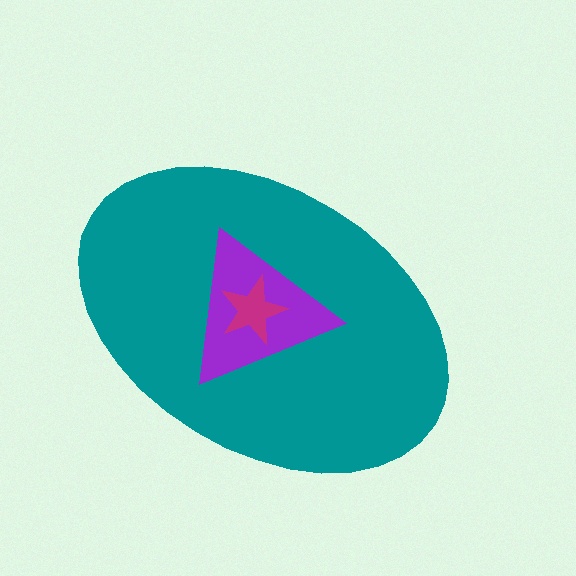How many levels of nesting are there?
3.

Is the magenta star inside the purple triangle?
Yes.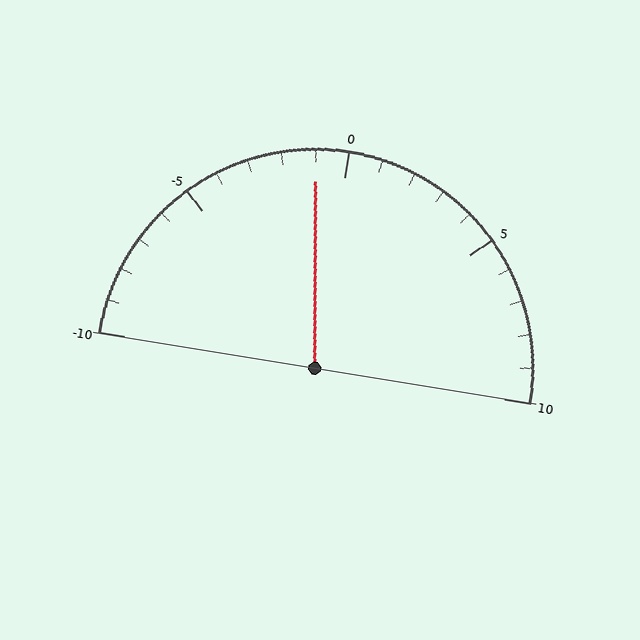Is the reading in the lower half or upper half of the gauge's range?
The reading is in the lower half of the range (-10 to 10).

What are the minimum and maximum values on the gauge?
The gauge ranges from -10 to 10.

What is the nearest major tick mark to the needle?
The nearest major tick mark is 0.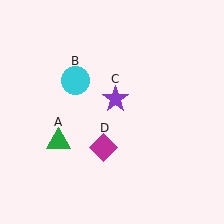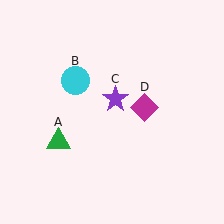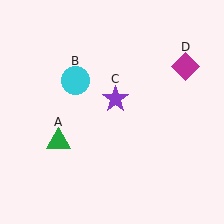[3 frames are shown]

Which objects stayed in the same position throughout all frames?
Green triangle (object A) and cyan circle (object B) and purple star (object C) remained stationary.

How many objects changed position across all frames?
1 object changed position: magenta diamond (object D).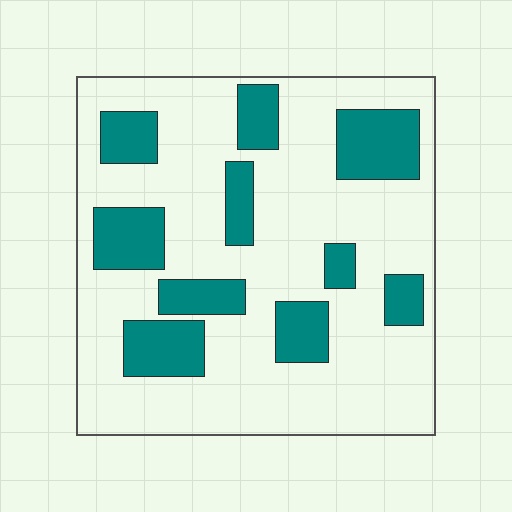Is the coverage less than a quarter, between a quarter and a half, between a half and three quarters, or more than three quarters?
Between a quarter and a half.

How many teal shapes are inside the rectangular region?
10.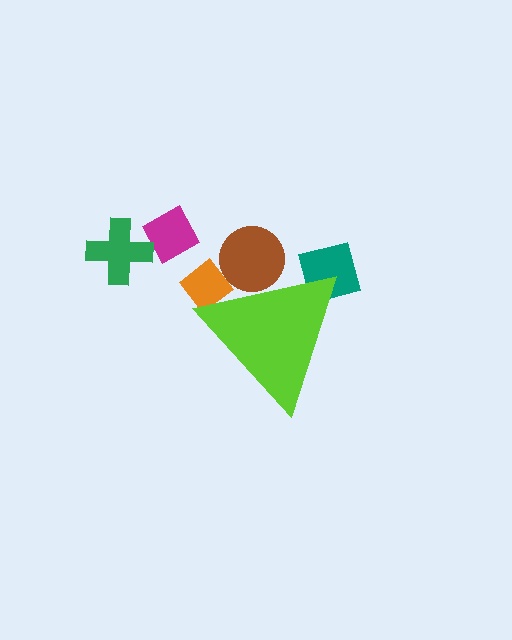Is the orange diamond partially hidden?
Yes, the orange diamond is partially hidden behind the lime triangle.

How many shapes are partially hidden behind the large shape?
3 shapes are partially hidden.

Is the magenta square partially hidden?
No, the magenta square is fully visible.